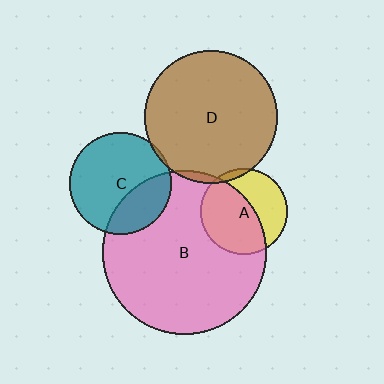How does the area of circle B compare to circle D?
Approximately 1.5 times.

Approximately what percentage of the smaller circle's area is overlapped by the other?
Approximately 5%.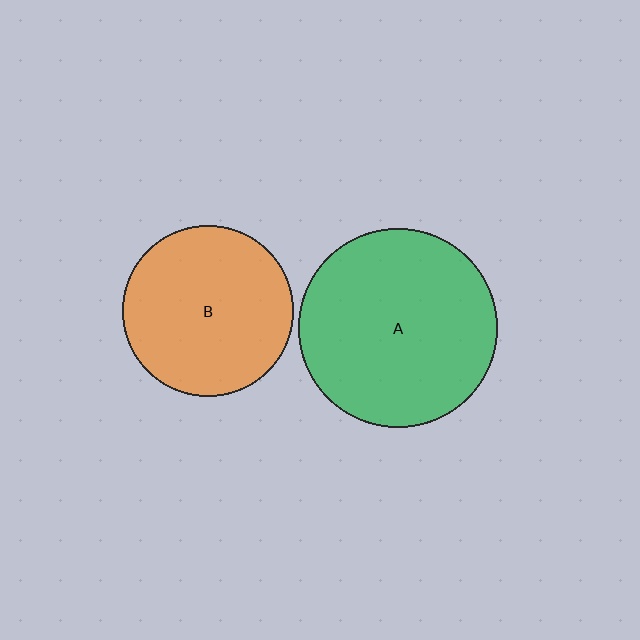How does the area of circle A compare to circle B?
Approximately 1.4 times.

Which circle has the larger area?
Circle A (green).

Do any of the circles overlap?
No, none of the circles overlap.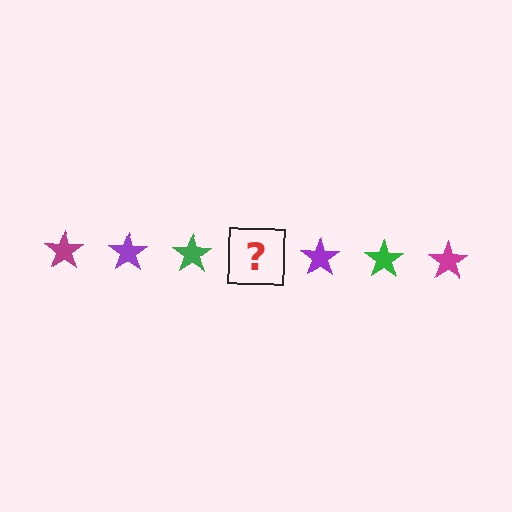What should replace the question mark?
The question mark should be replaced with a magenta star.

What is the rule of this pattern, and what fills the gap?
The rule is that the pattern cycles through magenta, purple, green stars. The gap should be filled with a magenta star.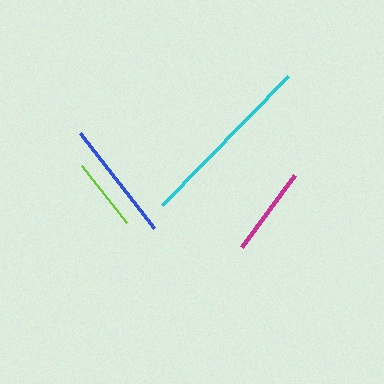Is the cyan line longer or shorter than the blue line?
The cyan line is longer than the blue line.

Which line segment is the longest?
The cyan line is the longest at approximately 180 pixels.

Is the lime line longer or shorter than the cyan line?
The cyan line is longer than the lime line.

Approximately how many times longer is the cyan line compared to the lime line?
The cyan line is approximately 2.5 times the length of the lime line.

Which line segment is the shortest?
The lime line is the shortest at approximately 73 pixels.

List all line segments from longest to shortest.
From longest to shortest: cyan, blue, magenta, lime.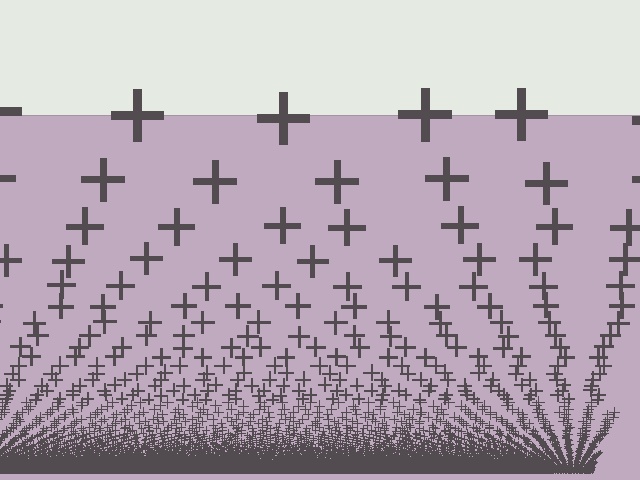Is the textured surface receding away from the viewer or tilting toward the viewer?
The surface appears to tilt toward the viewer. Texture elements get larger and sparser toward the top.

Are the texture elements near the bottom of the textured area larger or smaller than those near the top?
Smaller. The gradient is inverted — elements near the bottom are smaller and denser.